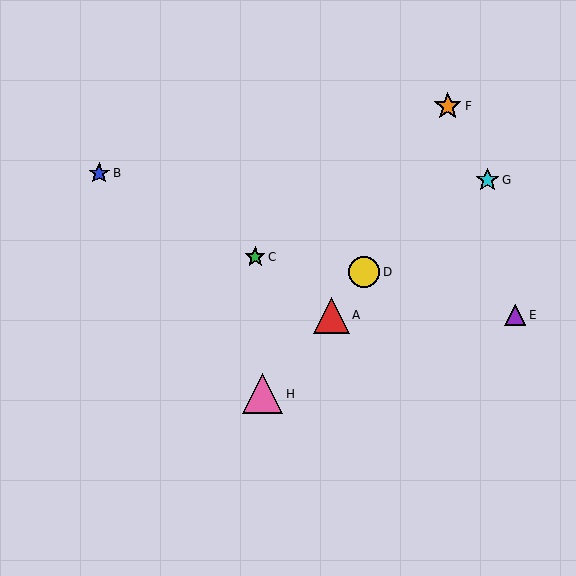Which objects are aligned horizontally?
Objects A, E are aligned horizontally.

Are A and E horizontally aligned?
Yes, both are at y≈315.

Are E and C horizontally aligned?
No, E is at y≈315 and C is at y≈257.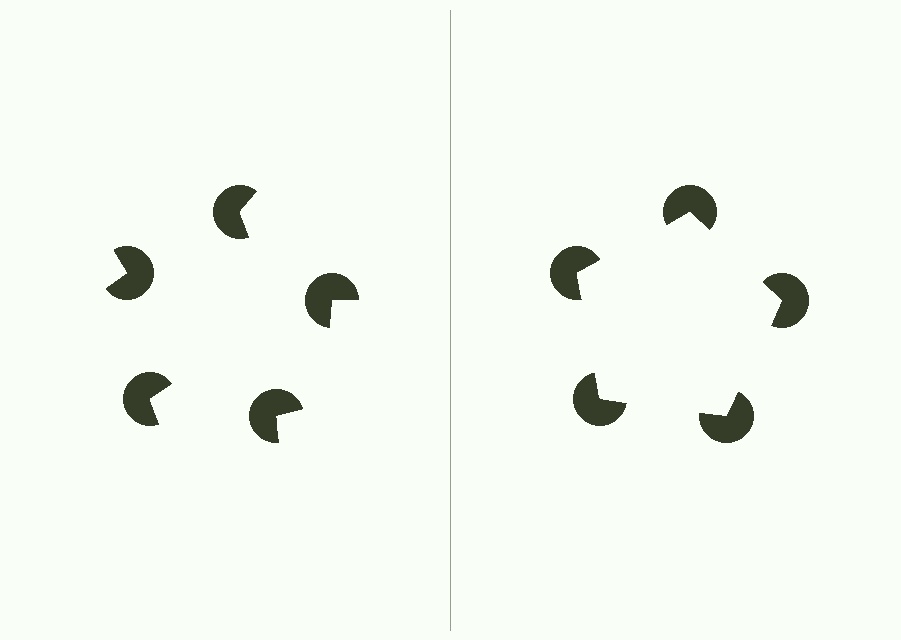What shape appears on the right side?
An illusory pentagon.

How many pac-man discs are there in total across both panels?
10 — 5 on each side.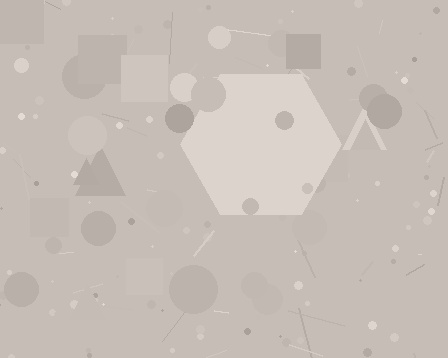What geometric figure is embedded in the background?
A hexagon is embedded in the background.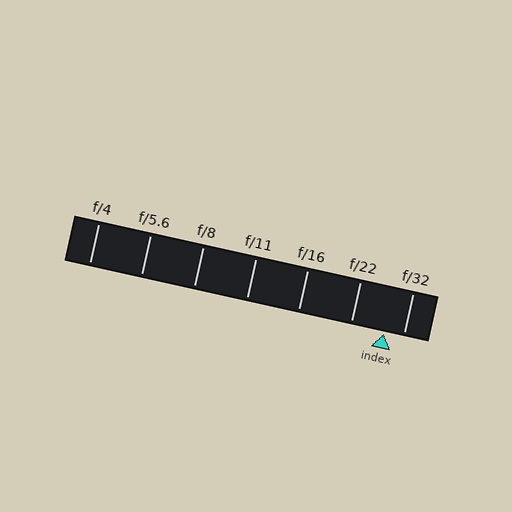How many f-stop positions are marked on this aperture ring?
There are 7 f-stop positions marked.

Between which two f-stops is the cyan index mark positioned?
The index mark is between f/22 and f/32.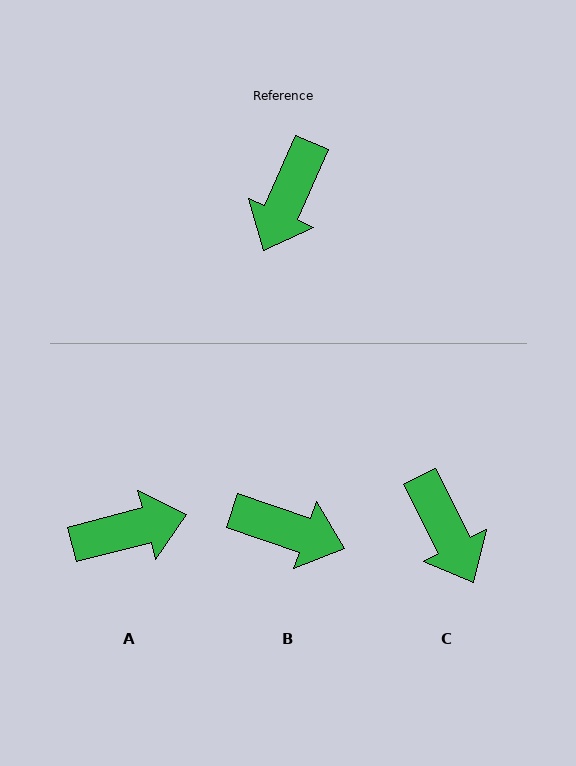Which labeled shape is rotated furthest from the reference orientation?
A, about 128 degrees away.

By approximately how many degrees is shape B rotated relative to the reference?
Approximately 95 degrees counter-clockwise.